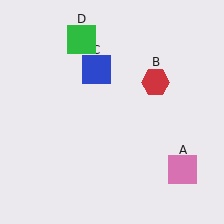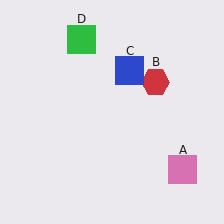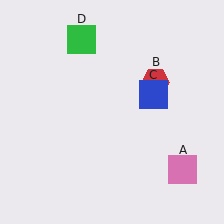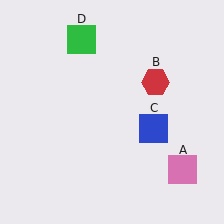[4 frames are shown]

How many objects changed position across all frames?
1 object changed position: blue square (object C).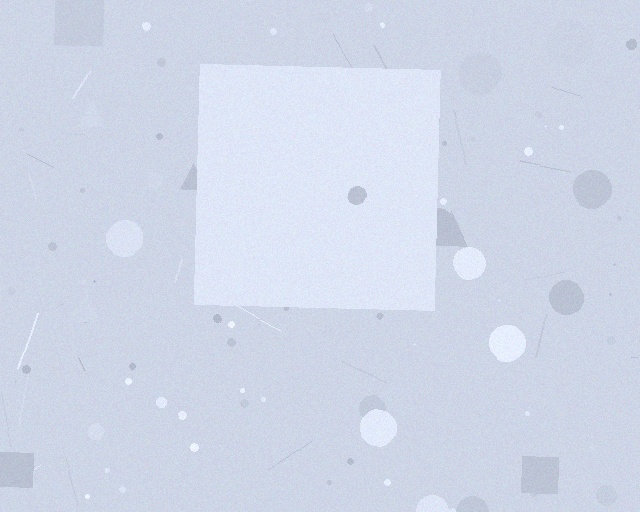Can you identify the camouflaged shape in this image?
The camouflaged shape is a square.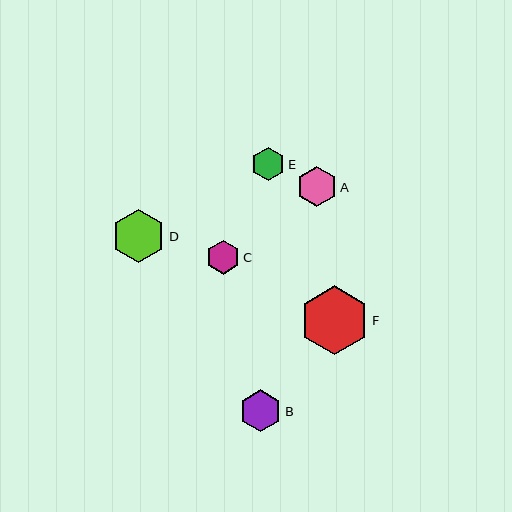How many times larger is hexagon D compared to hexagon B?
Hexagon D is approximately 1.3 times the size of hexagon B.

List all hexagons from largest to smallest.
From largest to smallest: F, D, B, A, C, E.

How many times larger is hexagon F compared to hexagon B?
Hexagon F is approximately 1.6 times the size of hexagon B.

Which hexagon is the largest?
Hexagon F is the largest with a size of approximately 69 pixels.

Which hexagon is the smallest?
Hexagon E is the smallest with a size of approximately 33 pixels.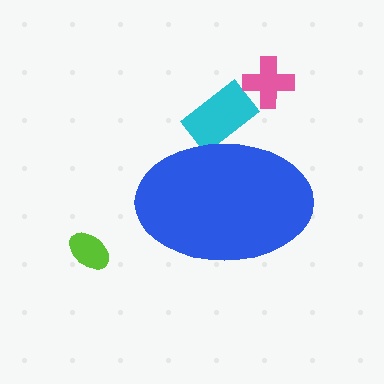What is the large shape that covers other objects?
A blue ellipse.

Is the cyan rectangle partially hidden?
Yes, the cyan rectangle is partially hidden behind the blue ellipse.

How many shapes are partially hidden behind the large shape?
1 shape is partially hidden.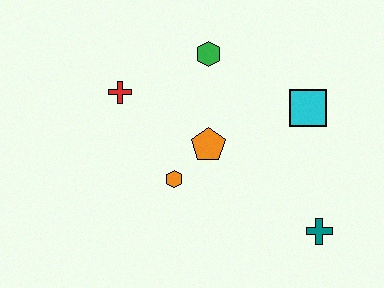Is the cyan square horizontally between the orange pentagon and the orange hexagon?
No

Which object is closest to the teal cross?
The cyan square is closest to the teal cross.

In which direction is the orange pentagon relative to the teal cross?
The orange pentagon is to the left of the teal cross.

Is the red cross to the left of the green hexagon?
Yes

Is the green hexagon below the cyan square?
No